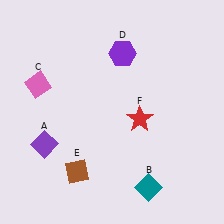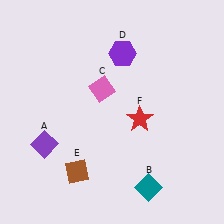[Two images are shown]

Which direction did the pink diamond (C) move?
The pink diamond (C) moved right.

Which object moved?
The pink diamond (C) moved right.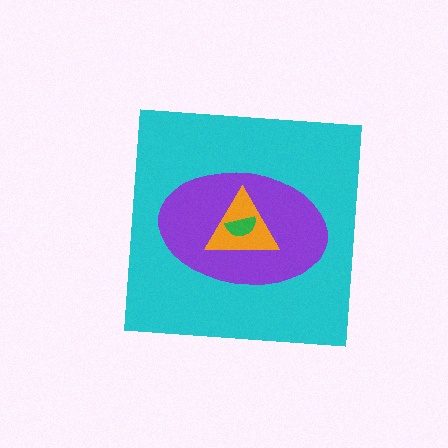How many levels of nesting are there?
4.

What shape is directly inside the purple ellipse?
The orange triangle.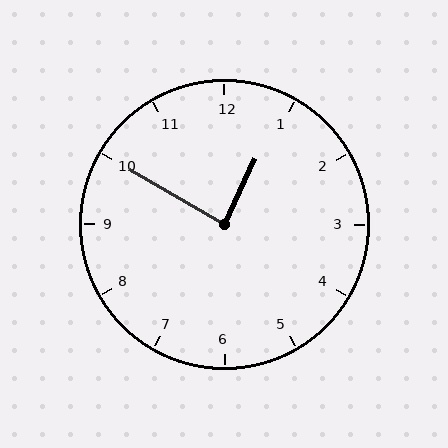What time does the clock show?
12:50.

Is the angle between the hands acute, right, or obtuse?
It is right.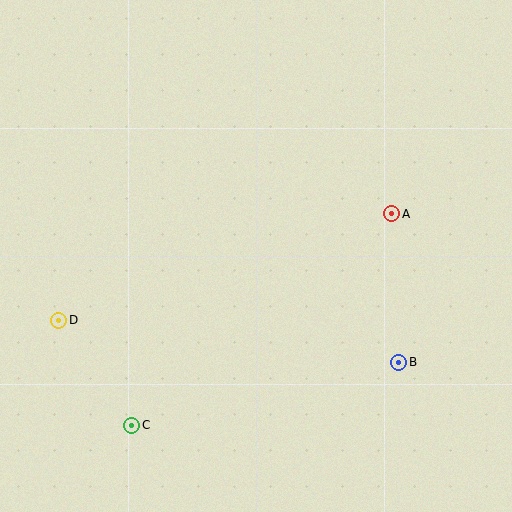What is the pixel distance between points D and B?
The distance between D and B is 342 pixels.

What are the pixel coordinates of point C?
Point C is at (132, 425).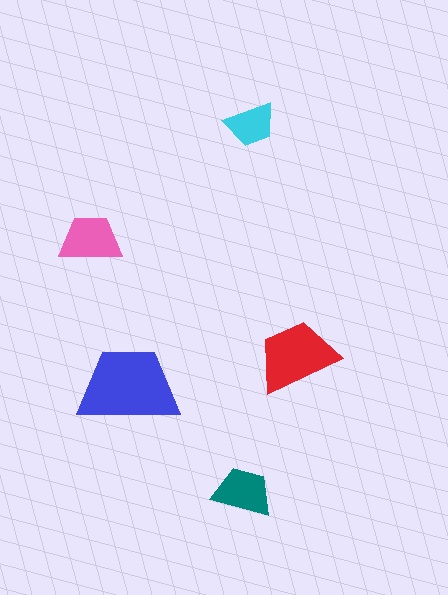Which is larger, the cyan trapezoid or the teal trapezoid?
The teal one.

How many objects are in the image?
There are 5 objects in the image.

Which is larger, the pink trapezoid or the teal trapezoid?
The pink one.